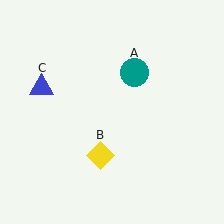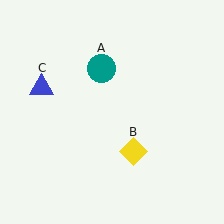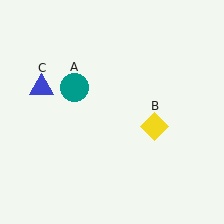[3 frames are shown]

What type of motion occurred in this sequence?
The teal circle (object A), yellow diamond (object B) rotated counterclockwise around the center of the scene.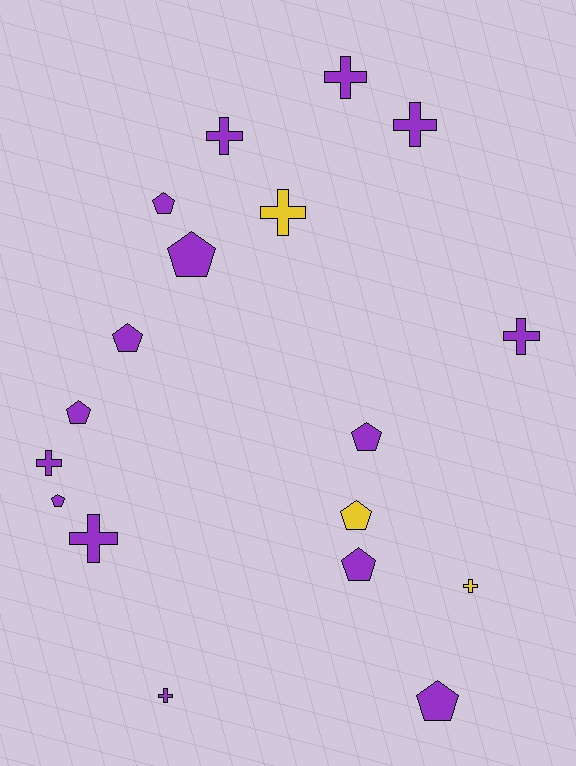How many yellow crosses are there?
There are 2 yellow crosses.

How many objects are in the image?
There are 18 objects.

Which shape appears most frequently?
Pentagon, with 9 objects.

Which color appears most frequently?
Purple, with 15 objects.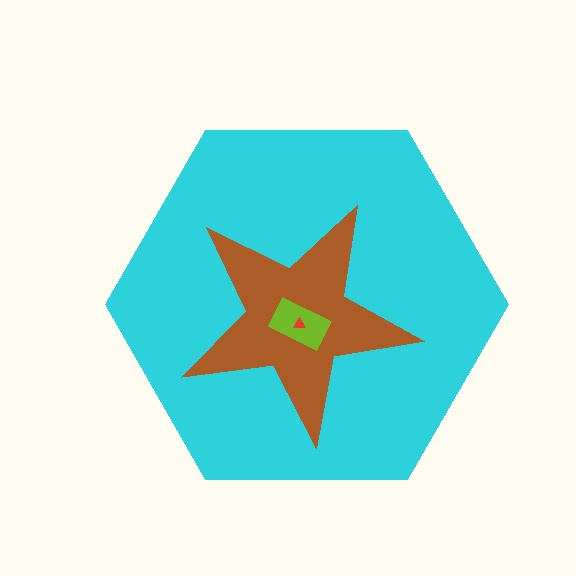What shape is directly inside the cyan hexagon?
The brown star.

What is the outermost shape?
The cyan hexagon.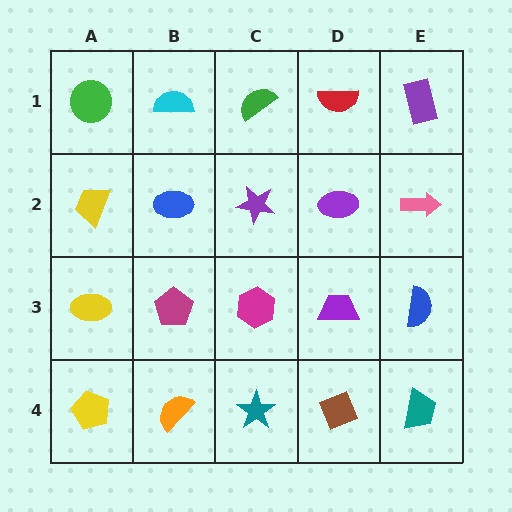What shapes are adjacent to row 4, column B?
A magenta pentagon (row 3, column B), a yellow pentagon (row 4, column A), a teal star (row 4, column C).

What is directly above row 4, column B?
A magenta pentagon.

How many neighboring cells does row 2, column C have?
4.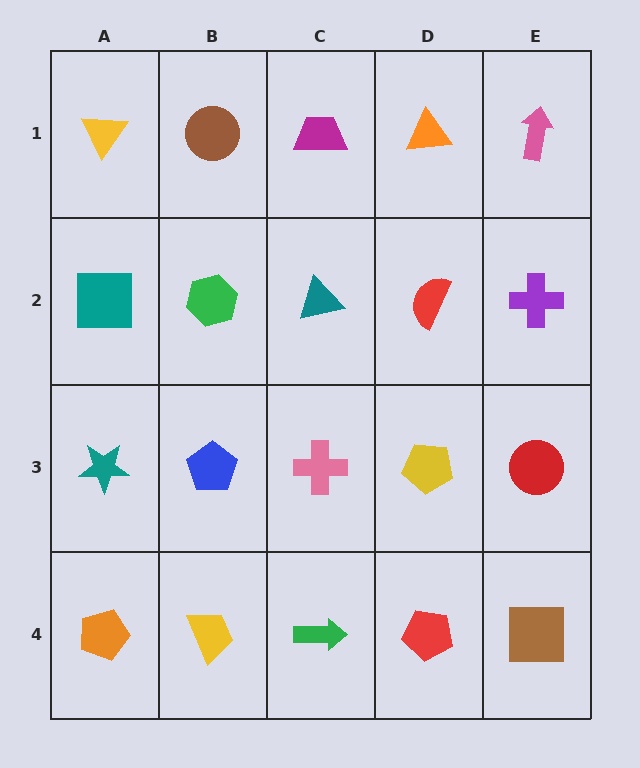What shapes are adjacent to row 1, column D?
A red semicircle (row 2, column D), a magenta trapezoid (row 1, column C), a pink arrow (row 1, column E).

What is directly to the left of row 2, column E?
A red semicircle.